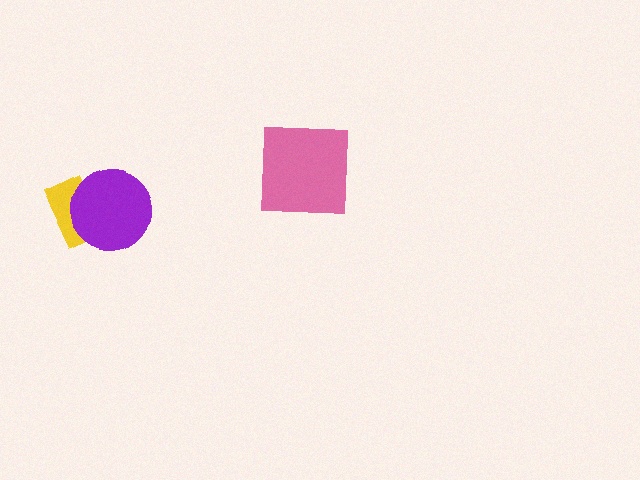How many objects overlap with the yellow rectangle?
1 object overlaps with the yellow rectangle.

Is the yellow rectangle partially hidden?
Yes, it is partially covered by another shape.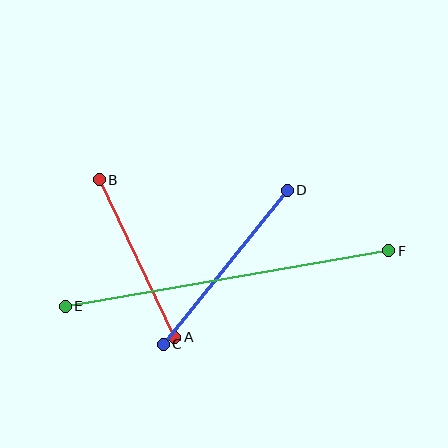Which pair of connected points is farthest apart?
Points E and F are farthest apart.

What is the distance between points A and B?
The distance is approximately 175 pixels.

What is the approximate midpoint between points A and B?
The midpoint is at approximately (137, 259) pixels.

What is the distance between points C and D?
The distance is approximately 198 pixels.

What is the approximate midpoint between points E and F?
The midpoint is at approximately (227, 278) pixels.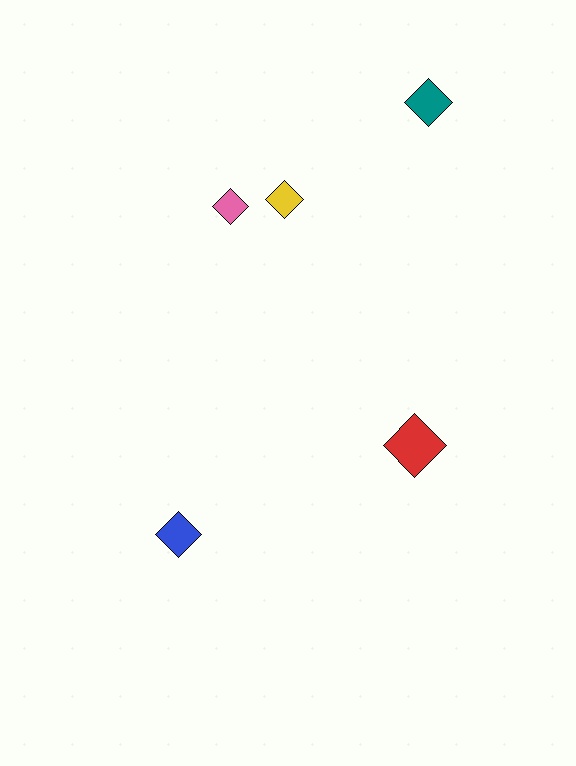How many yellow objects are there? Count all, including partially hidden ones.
There is 1 yellow object.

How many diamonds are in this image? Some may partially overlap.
There are 5 diamonds.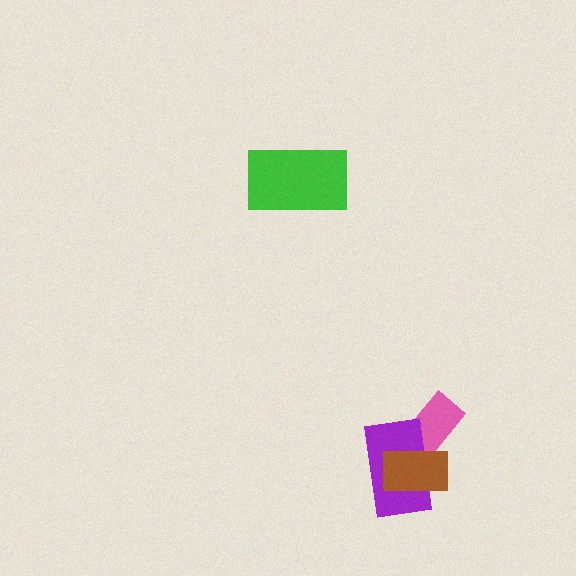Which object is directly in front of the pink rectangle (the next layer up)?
The purple rectangle is directly in front of the pink rectangle.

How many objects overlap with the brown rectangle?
2 objects overlap with the brown rectangle.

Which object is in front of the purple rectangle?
The brown rectangle is in front of the purple rectangle.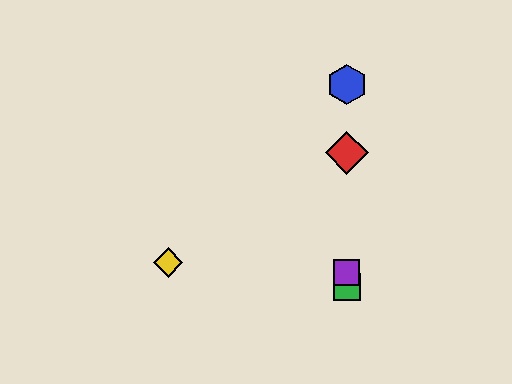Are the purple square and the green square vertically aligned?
Yes, both are at x≈347.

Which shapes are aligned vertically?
The red diamond, the blue hexagon, the green square, the purple square are aligned vertically.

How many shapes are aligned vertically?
4 shapes (the red diamond, the blue hexagon, the green square, the purple square) are aligned vertically.